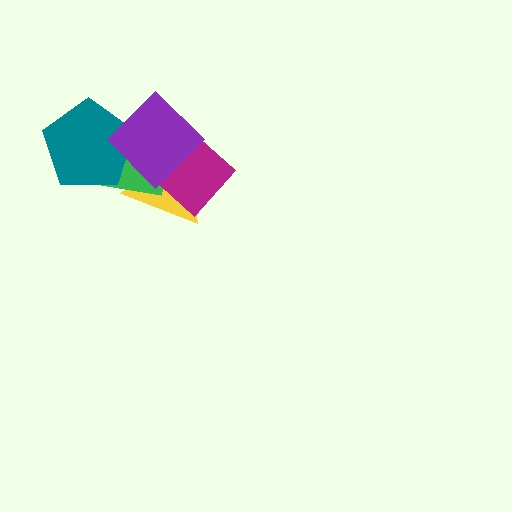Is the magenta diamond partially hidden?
Yes, it is partially covered by another shape.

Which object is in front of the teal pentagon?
The purple diamond is in front of the teal pentagon.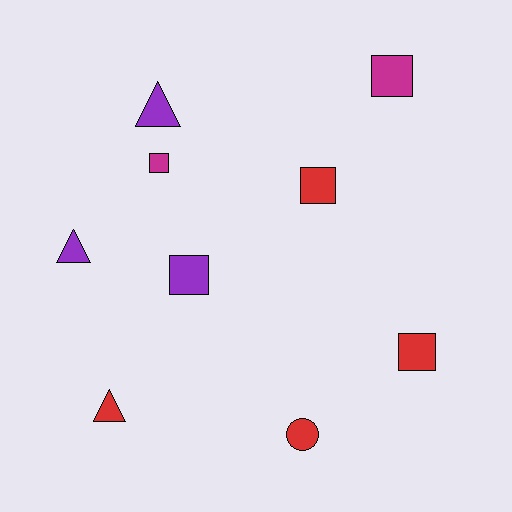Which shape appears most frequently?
Square, with 5 objects.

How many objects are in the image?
There are 9 objects.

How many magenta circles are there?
There are no magenta circles.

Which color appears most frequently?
Red, with 4 objects.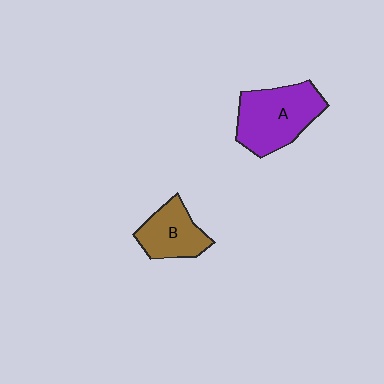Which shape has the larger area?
Shape A (purple).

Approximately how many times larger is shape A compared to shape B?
Approximately 1.5 times.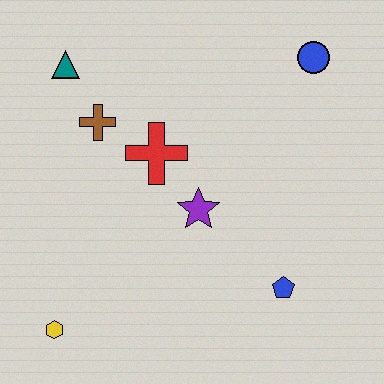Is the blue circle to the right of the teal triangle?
Yes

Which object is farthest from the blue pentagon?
The teal triangle is farthest from the blue pentagon.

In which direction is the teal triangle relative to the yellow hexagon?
The teal triangle is above the yellow hexagon.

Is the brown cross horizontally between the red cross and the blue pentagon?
No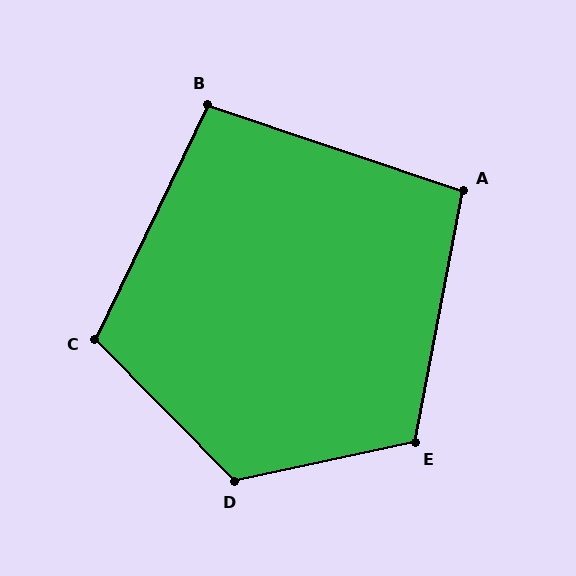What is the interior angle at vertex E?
Approximately 113 degrees (obtuse).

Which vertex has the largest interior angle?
D, at approximately 123 degrees.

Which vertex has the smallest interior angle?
B, at approximately 97 degrees.